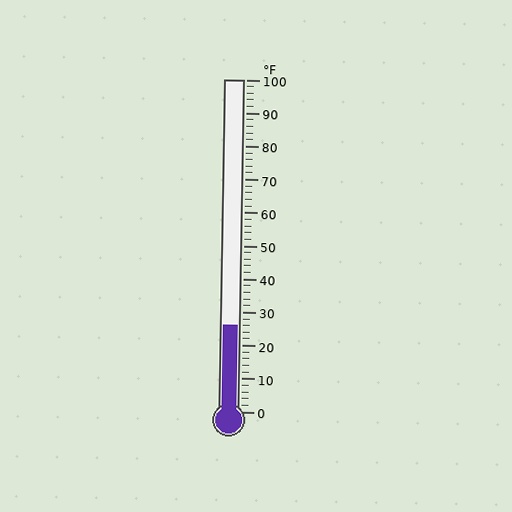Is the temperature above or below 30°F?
The temperature is below 30°F.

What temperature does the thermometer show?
The thermometer shows approximately 26°F.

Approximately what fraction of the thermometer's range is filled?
The thermometer is filled to approximately 25% of its range.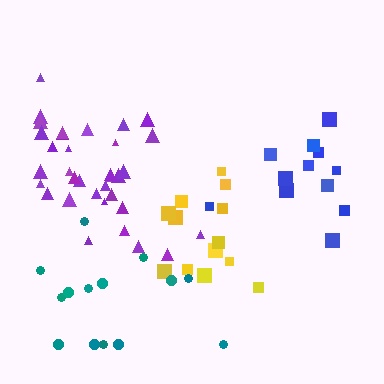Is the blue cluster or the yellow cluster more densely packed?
Blue.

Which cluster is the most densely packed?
Purple.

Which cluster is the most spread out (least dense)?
Teal.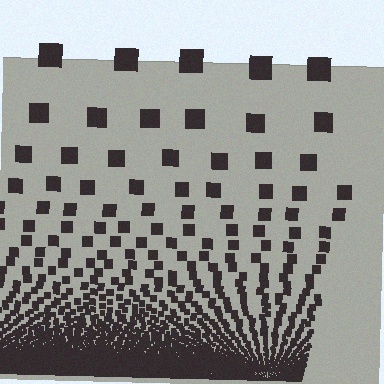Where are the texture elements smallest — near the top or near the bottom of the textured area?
Near the bottom.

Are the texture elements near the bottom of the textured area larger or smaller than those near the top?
Smaller. The gradient is inverted — elements near the bottom are smaller and denser.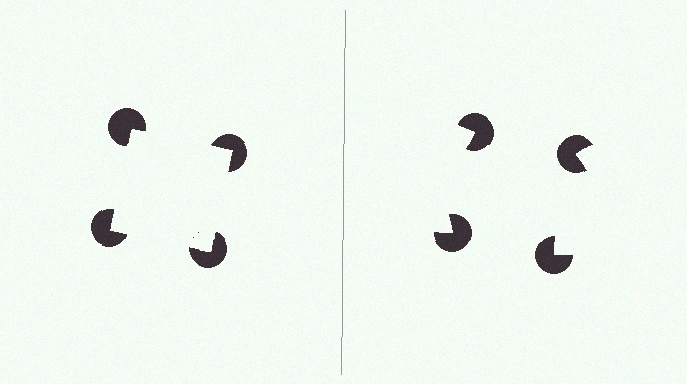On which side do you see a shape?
An illusory square appears on the left side. On the right side the wedge cuts are rotated, so no coherent shape forms.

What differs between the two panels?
The pac-man discs are positioned identically on both sides; only the wedge orientations differ. On the left they align to a square; on the right they are misaligned.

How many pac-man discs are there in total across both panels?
8 — 4 on each side.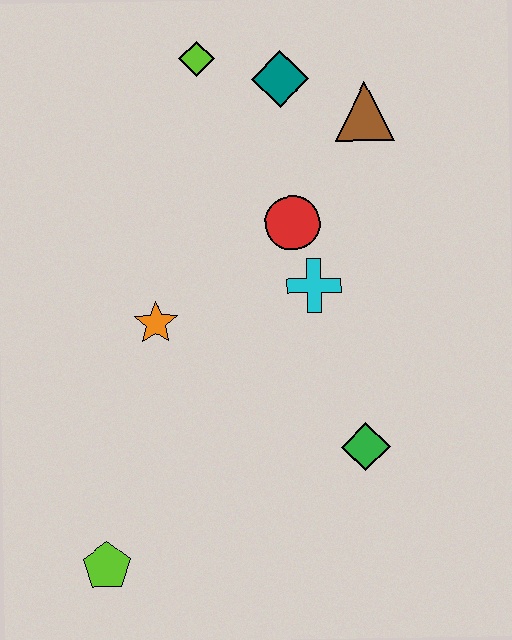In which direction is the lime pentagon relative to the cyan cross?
The lime pentagon is below the cyan cross.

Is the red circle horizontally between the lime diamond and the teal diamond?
No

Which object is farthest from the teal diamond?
The lime pentagon is farthest from the teal diamond.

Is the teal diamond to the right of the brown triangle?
No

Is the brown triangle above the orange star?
Yes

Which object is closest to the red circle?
The cyan cross is closest to the red circle.